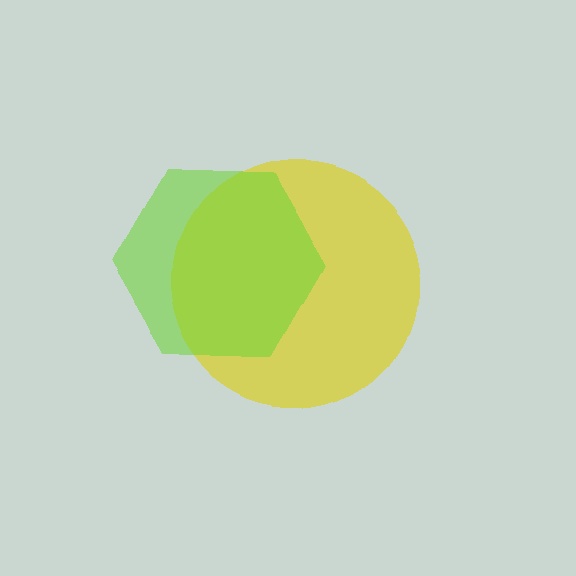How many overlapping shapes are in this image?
There are 2 overlapping shapes in the image.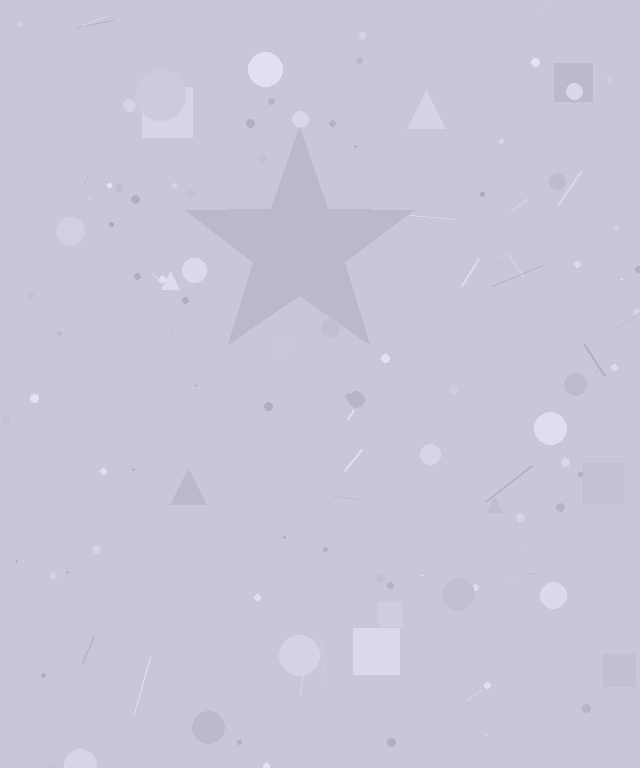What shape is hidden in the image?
A star is hidden in the image.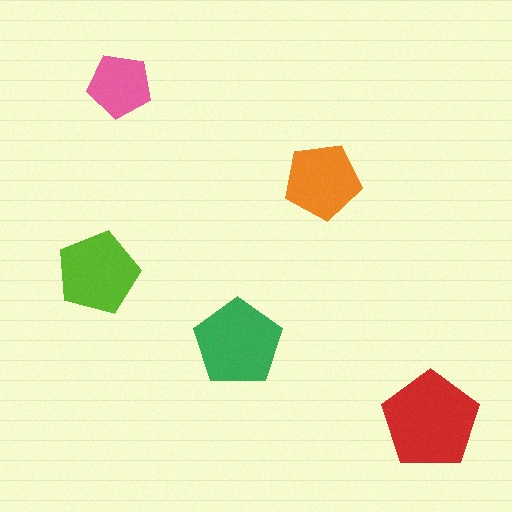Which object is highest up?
The pink pentagon is topmost.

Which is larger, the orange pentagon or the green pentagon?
The green one.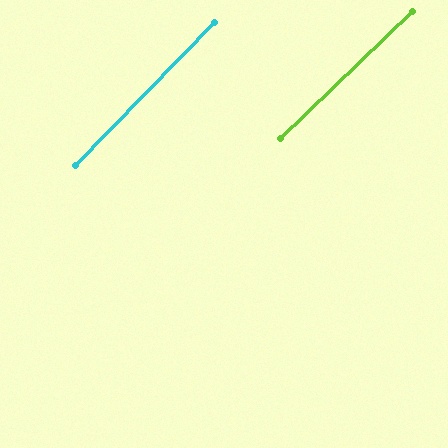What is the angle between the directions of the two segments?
Approximately 2 degrees.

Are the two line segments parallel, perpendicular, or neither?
Parallel — their directions differ by only 1.9°.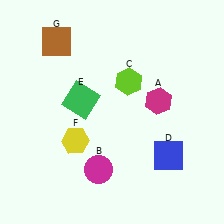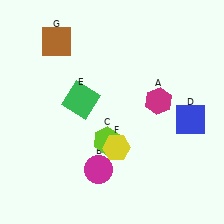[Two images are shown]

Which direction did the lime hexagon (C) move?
The lime hexagon (C) moved down.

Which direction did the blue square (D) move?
The blue square (D) moved up.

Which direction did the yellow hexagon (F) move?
The yellow hexagon (F) moved right.